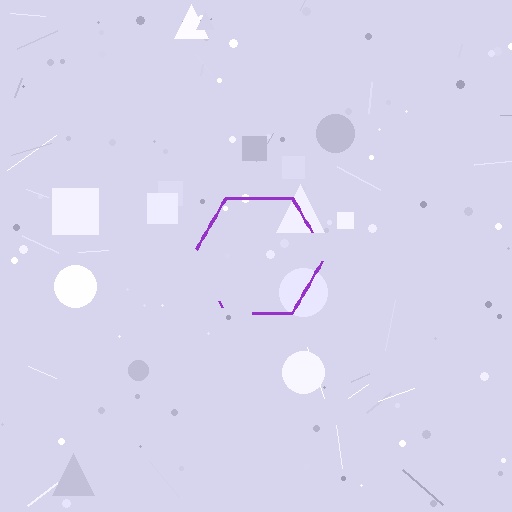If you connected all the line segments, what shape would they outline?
They would outline a hexagon.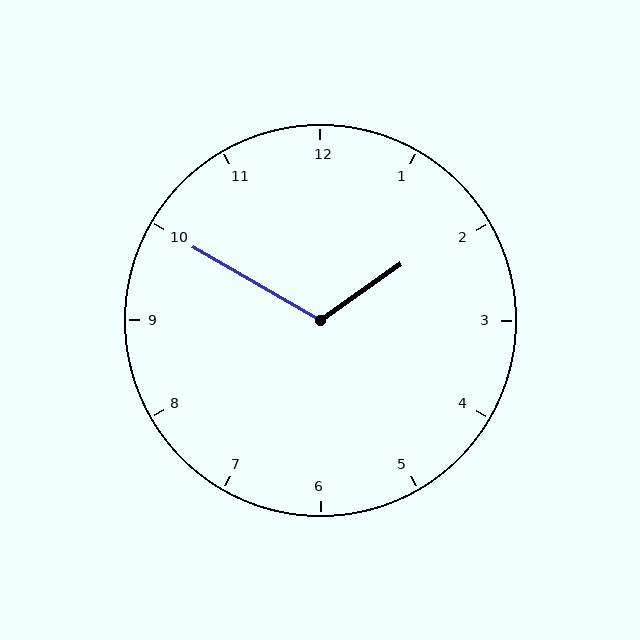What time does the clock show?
1:50.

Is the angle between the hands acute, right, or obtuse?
It is obtuse.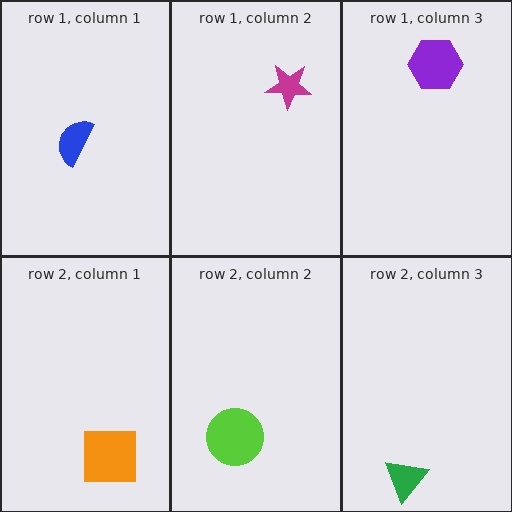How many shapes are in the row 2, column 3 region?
1.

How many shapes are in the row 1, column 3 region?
1.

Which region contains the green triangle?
The row 2, column 3 region.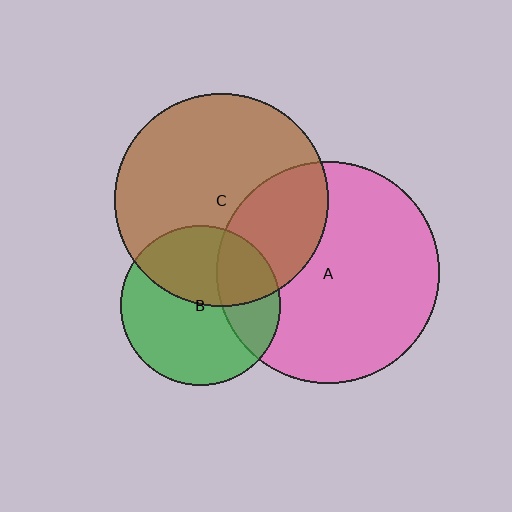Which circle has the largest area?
Circle A (pink).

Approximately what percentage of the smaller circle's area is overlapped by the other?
Approximately 40%.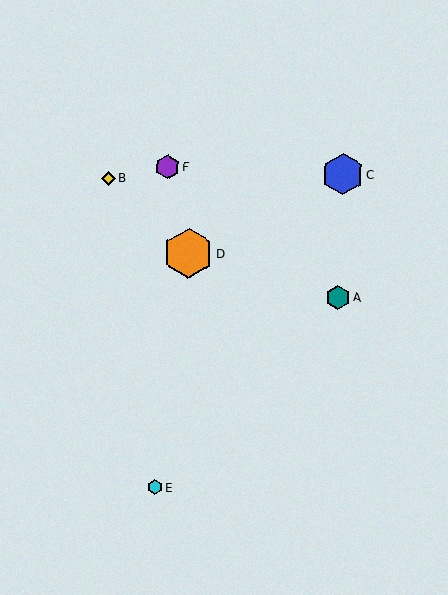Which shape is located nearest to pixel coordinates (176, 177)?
The purple hexagon (labeled F) at (168, 167) is nearest to that location.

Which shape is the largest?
The orange hexagon (labeled D) is the largest.